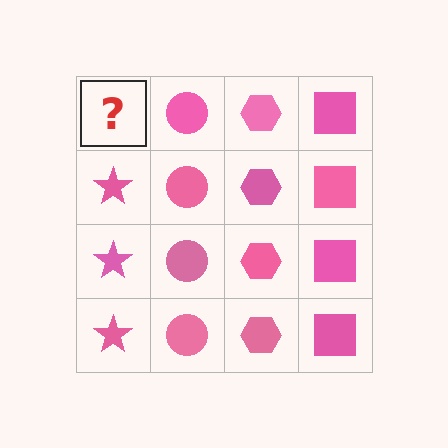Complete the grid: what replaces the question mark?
The question mark should be replaced with a pink star.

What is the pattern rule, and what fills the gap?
The rule is that each column has a consistent shape. The gap should be filled with a pink star.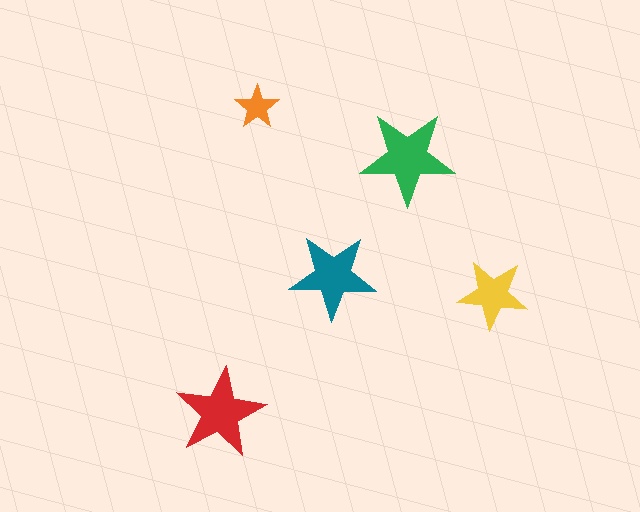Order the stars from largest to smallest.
the green one, the red one, the teal one, the yellow one, the orange one.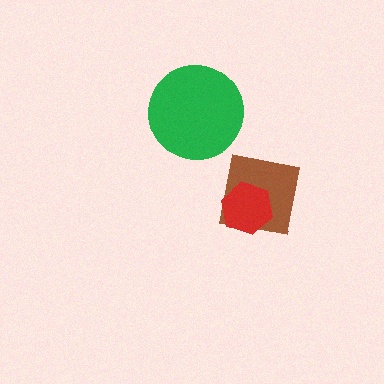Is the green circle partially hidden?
No, no other shape covers it.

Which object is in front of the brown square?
The red hexagon is in front of the brown square.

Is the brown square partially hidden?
Yes, it is partially covered by another shape.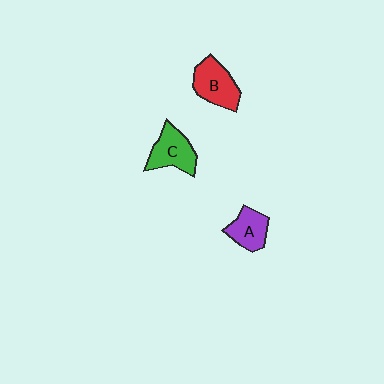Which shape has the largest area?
Shape B (red).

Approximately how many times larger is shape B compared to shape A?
Approximately 1.3 times.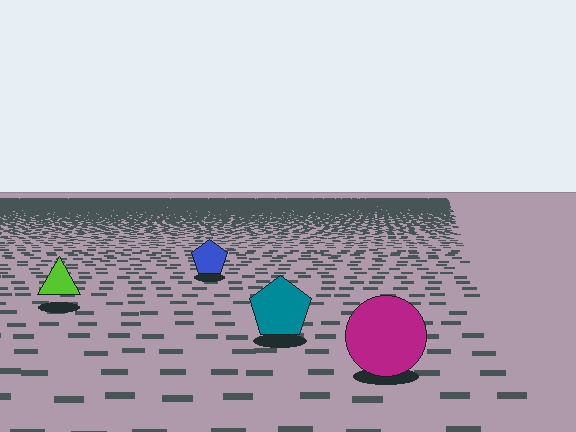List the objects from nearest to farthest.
From nearest to farthest: the magenta circle, the teal pentagon, the lime triangle, the blue pentagon.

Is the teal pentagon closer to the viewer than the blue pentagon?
Yes. The teal pentagon is closer — you can tell from the texture gradient: the ground texture is coarser near it.